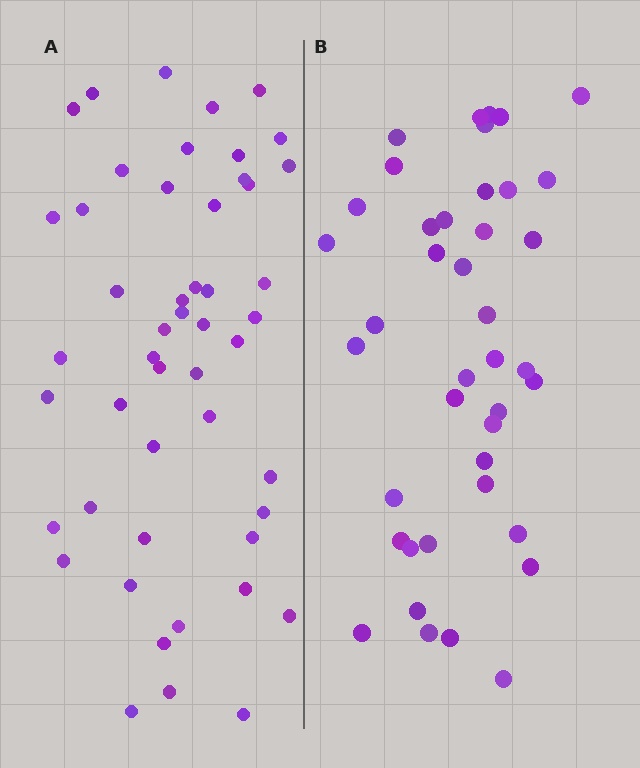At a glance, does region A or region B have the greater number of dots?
Region A (the left region) has more dots.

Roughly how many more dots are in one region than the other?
Region A has roughly 8 or so more dots than region B.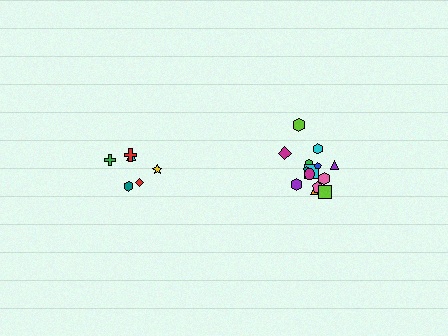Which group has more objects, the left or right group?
The right group.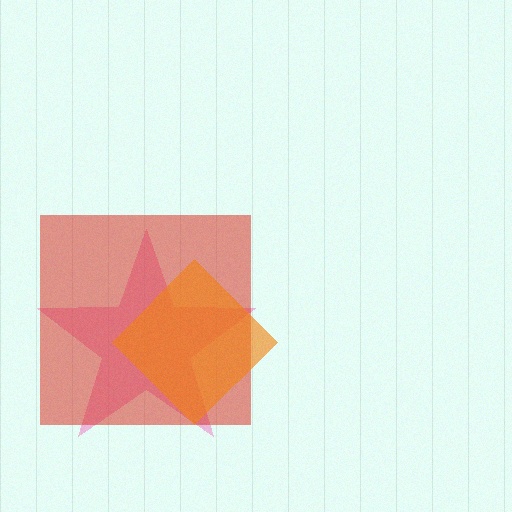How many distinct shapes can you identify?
There are 3 distinct shapes: a pink star, a red square, an orange diamond.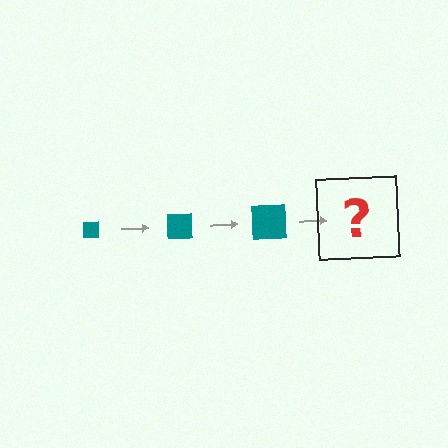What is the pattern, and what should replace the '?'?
The pattern is that the square gets progressively larger each step. The '?' should be a teal square, larger than the previous one.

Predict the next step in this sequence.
The next step is a teal square, larger than the previous one.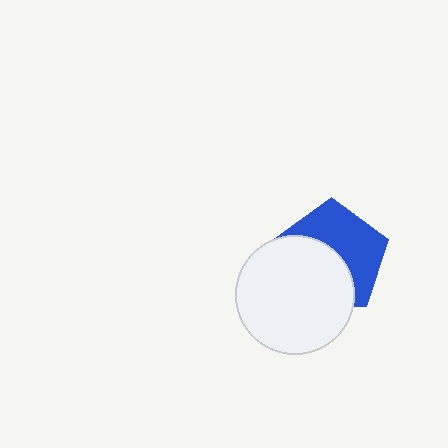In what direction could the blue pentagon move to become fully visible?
The blue pentagon could move toward the upper-right. That would shift it out from behind the white circle entirely.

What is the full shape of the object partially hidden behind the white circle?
The partially hidden object is a blue pentagon.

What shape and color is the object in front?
The object in front is a white circle.